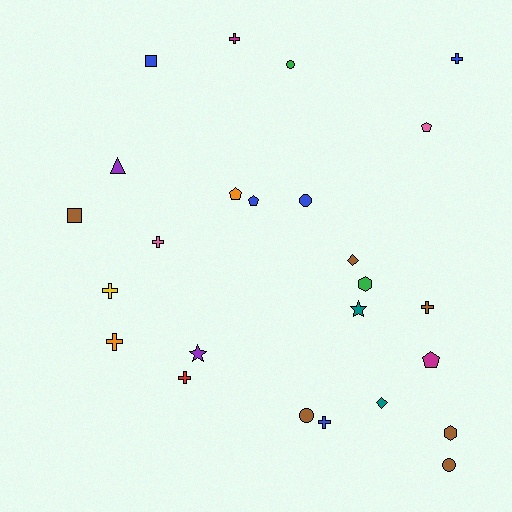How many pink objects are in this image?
There are 2 pink objects.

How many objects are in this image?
There are 25 objects.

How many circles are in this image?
There are 4 circles.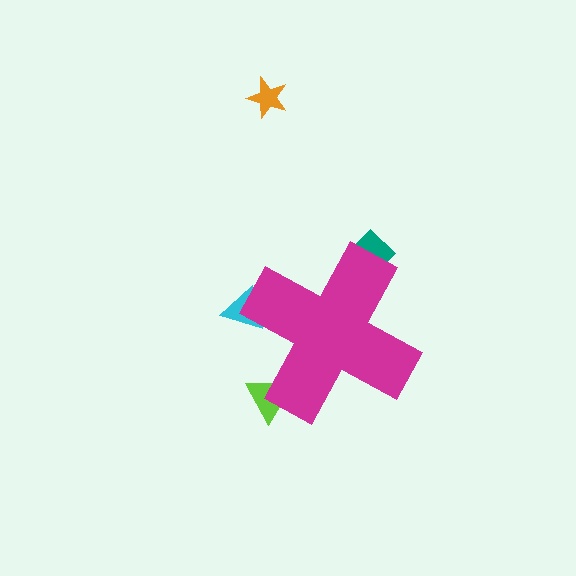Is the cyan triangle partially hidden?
Yes, the cyan triangle is partially hidden behind the magenta cross.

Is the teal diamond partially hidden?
Yes, the teal diamond is partially hidden behind the magenta cross.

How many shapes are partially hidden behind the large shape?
3 shapes are partially hidden.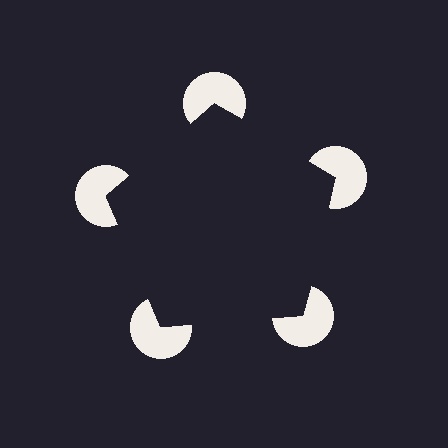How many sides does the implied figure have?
5 sides.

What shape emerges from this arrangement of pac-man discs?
An illusory pentagon — its edges are inferred from the aligned wedge cuts in the pac-man discs, not physically drawn.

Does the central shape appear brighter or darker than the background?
It typically appears slightly darker than the background, even though no actual brightness change is drawn.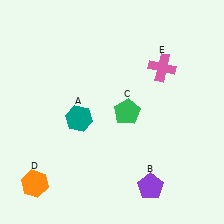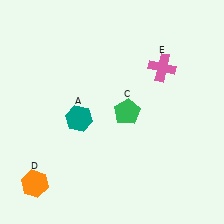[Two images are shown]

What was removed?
The purple pentagon (B) was removed in Image 2.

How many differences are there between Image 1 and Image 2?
There is 1 difference between the two images.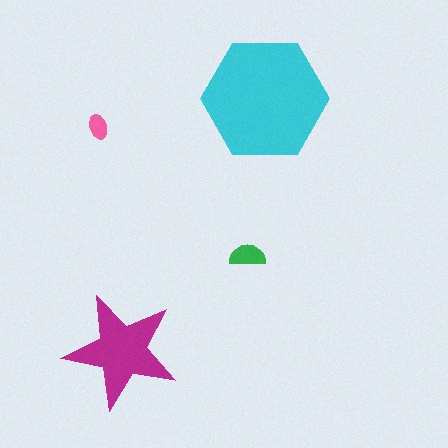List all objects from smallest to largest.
The pink ellipse, the green semicircle, the magenta star, the cyan hexagon.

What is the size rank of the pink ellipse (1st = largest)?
4th.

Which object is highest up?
The cyan hexagon is topmost.